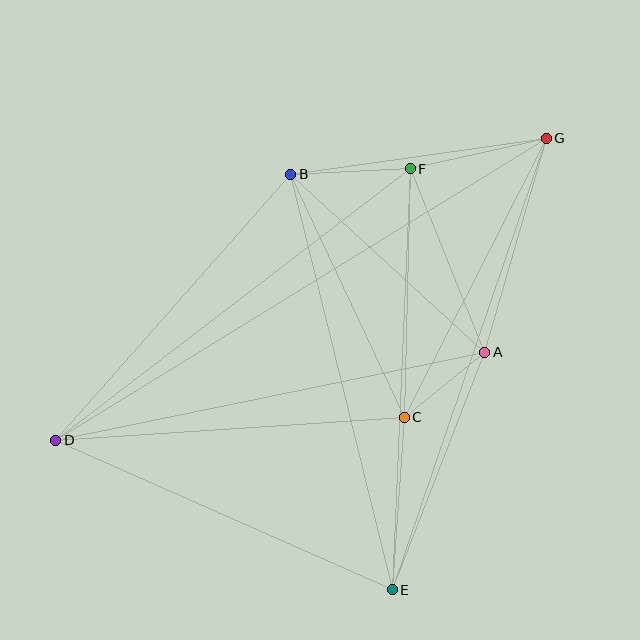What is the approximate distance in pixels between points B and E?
The distance between B and E is approximately 428 pixels.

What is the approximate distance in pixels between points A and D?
The distance between A and D is approximately 438 pixels.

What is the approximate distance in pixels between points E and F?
The distance between E and F is approximately 421 pixels.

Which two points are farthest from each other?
Points D and G are farthest from each other.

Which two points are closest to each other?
Points A and C are closest to each other.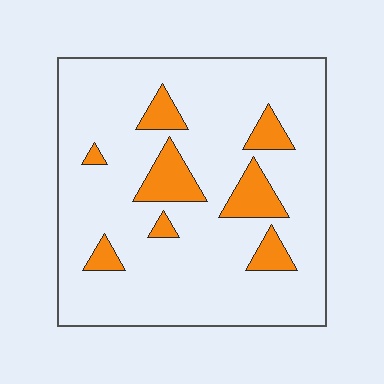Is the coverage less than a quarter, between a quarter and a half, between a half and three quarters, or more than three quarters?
Less than a quarter.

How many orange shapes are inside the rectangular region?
8.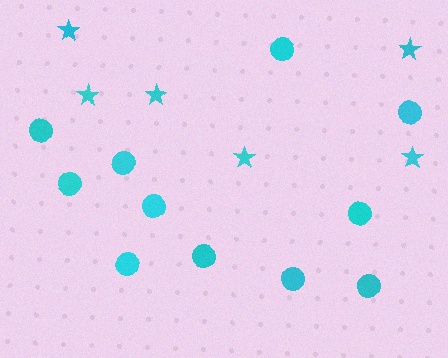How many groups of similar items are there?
There are 2 groups: one group of circles (11) and one group of stars (6).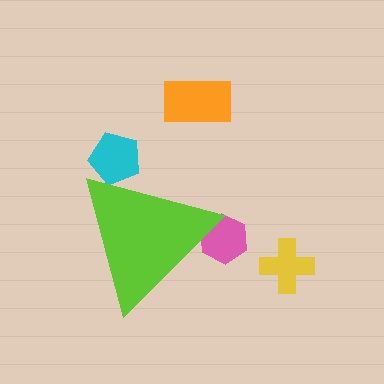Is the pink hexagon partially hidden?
Yes, the pink hexagon is partially hidden behind the lime triangle.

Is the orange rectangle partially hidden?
No, the orange rectangle is fully visible.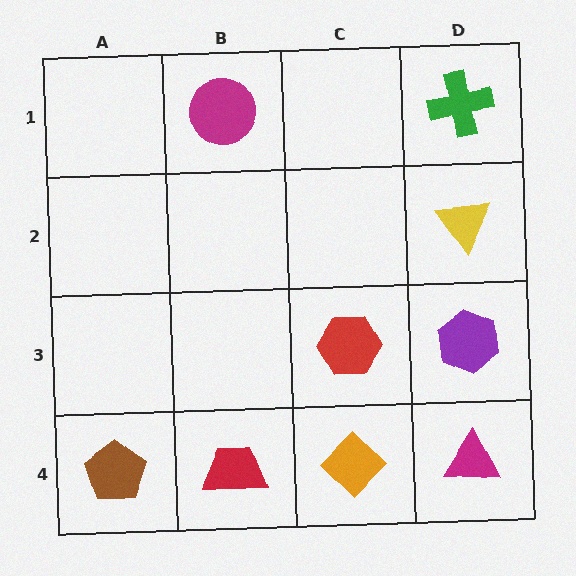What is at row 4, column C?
An orange diamond.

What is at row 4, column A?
A brown pentagon.